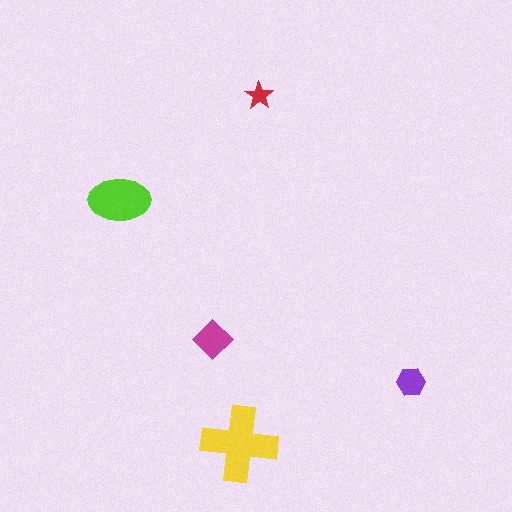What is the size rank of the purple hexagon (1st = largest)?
4th.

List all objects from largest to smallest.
The yellow cross, the lime ellipse, the magenta diamond, the purple hexagon, the red star.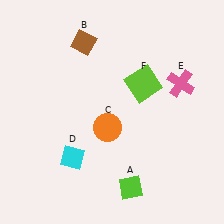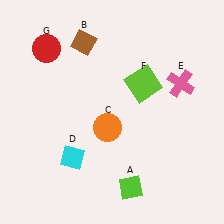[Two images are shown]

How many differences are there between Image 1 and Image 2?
There is 1 difference between the two images.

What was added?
A red circle (G) was added in Image 2.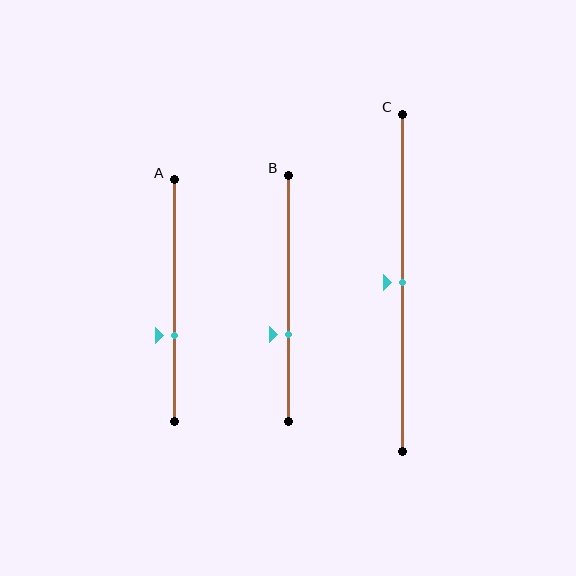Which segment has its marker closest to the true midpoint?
Segment C has its marker closest to the true midpoint.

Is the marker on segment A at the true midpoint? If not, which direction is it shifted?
No, the marker on segment A is shifted downward by about 15% of the segment length.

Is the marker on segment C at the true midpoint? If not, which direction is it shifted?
Yes, the marker on segment C is at the true midpoint.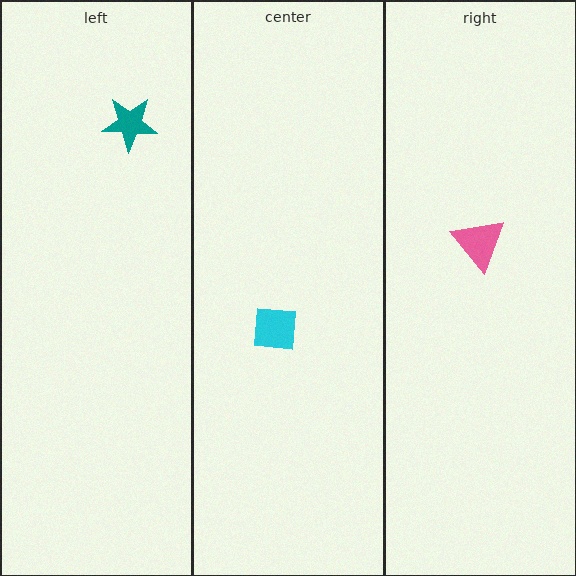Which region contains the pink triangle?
The right region.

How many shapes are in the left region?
1.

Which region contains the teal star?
The left region.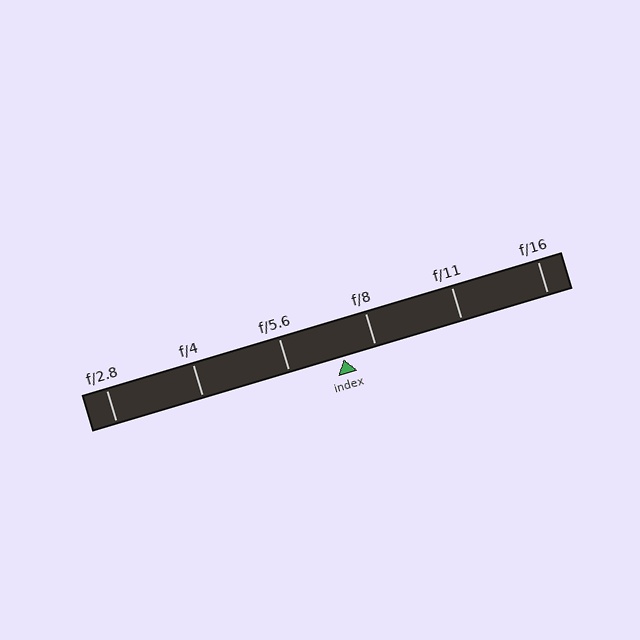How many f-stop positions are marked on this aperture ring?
There are 6 f-stop positions marked.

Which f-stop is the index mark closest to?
The index mark is closest to f/8.